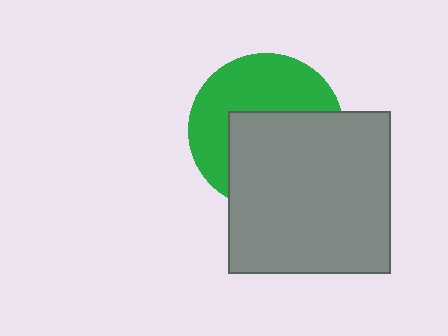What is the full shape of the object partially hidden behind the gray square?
The partially hidden object is a green circle.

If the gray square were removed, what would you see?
You would see the complete green circle.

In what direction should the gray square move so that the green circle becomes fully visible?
The gray square should move down. That is the shortest direction to clear the overlap and leave the green circle fully visible.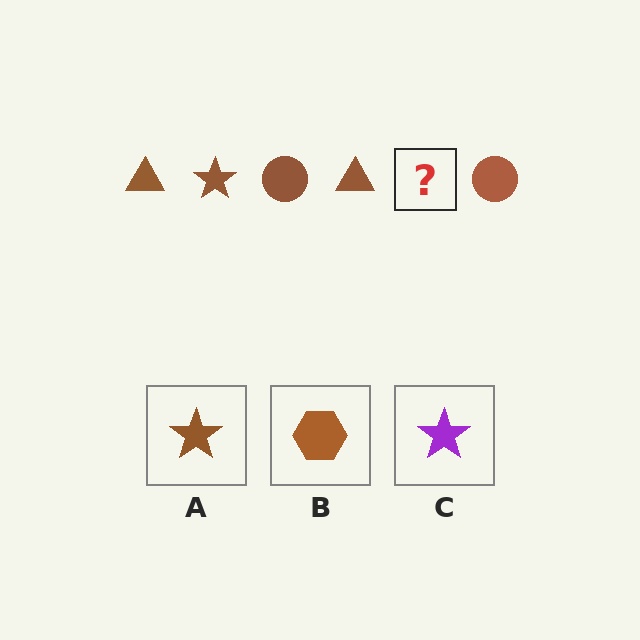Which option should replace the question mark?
Option A.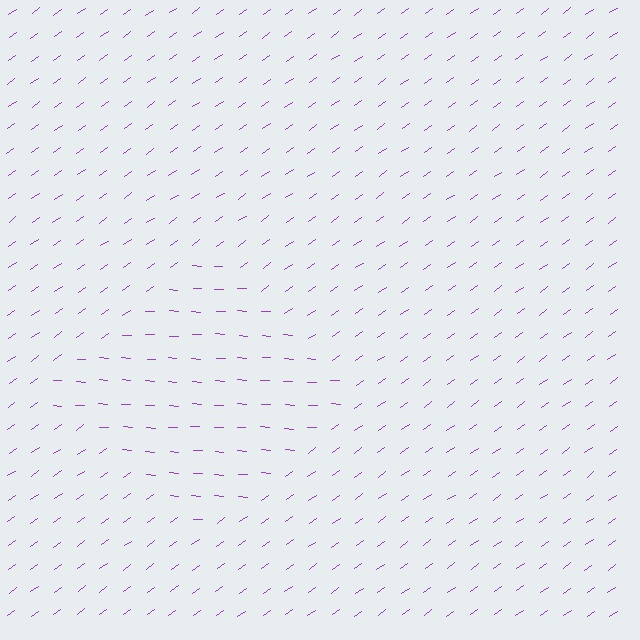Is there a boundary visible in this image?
Yes, there is a texture boundary formed by a change in line orientation.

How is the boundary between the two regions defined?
The boundary is defined purely by a change in line orientation (approximately 39 degrees difference). All lines are the same color and thickness.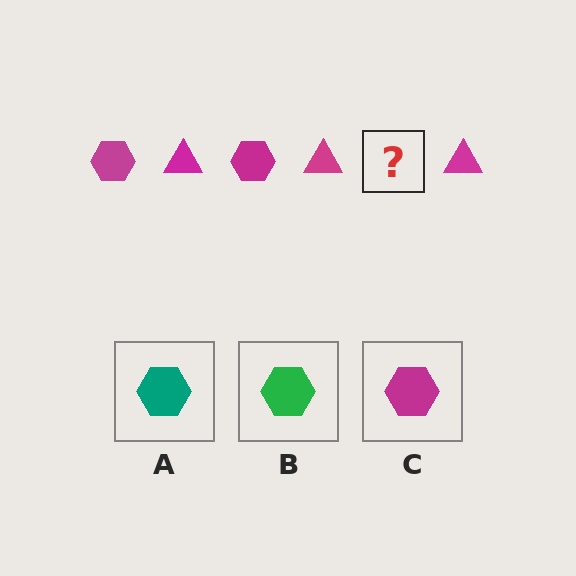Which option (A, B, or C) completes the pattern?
C.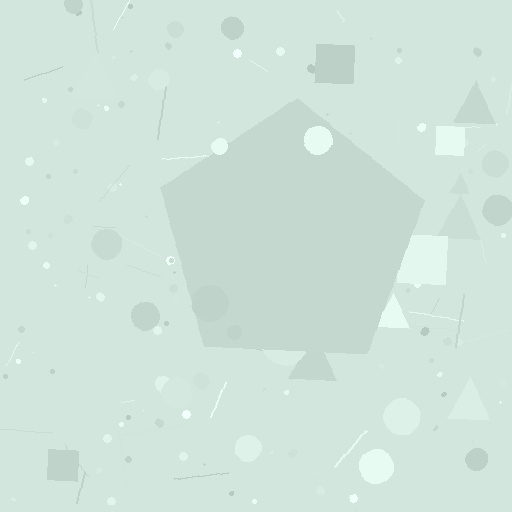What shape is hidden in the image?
A pentagon is hidden in the image.